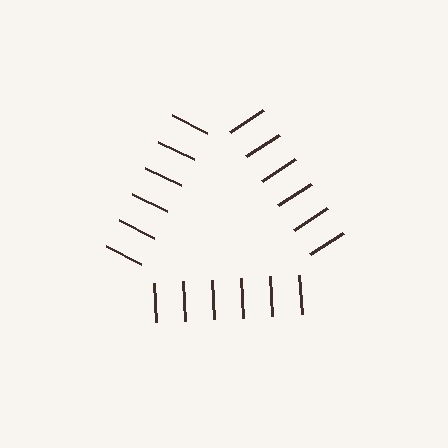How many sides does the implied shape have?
3 sides — the line-ends trace a triangle.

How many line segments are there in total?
18 — 6 along each of the 3 edges.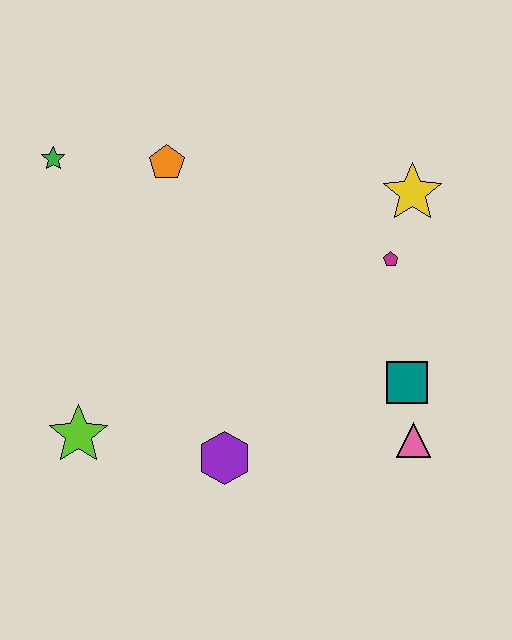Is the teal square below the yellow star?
Yes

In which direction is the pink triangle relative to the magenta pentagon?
The pink triangle is below the magenta pentagon.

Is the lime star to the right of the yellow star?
No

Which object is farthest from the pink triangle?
The green star is farthest from the pink triangle.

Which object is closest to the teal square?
The pink triangle is closest to the teal square.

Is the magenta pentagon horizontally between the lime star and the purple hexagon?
No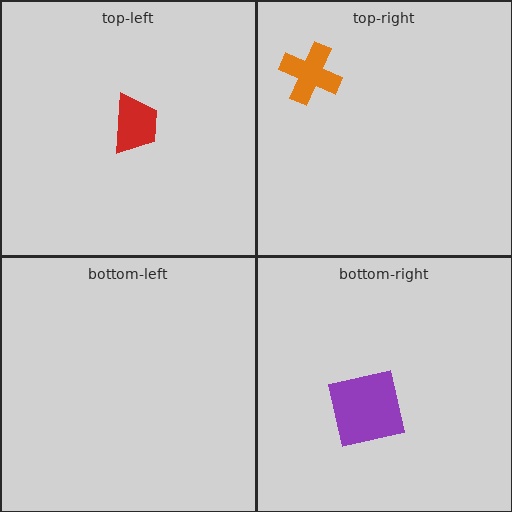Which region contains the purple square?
The bottom-right region.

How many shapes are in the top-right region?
1.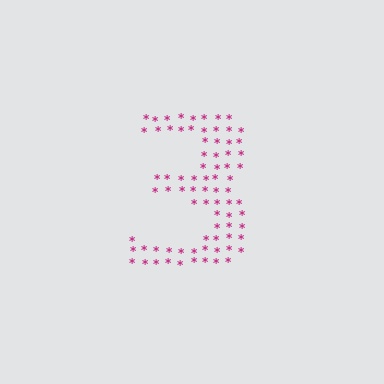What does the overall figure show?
The overall figure shows the digit 3.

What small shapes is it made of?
It is made of small asterisks.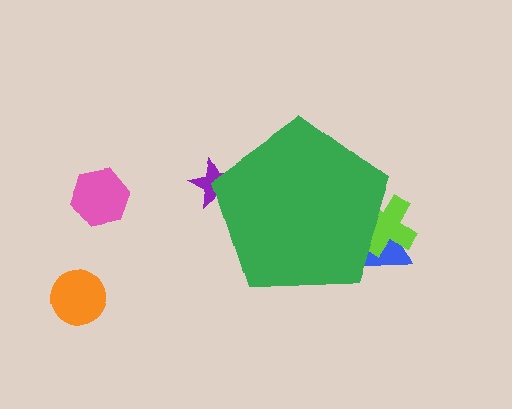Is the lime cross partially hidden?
Yes, the lime cross is partially hidden behind the green pentagon.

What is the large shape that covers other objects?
A green pentagon.